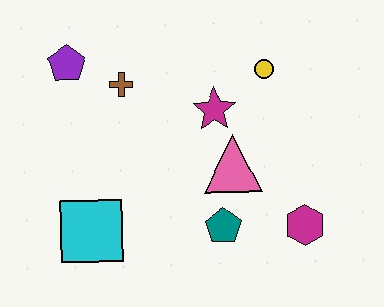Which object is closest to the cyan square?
The teal pentagon is closest to the cyan square.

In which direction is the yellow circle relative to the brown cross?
The yellow circle is to the right of the brown cross.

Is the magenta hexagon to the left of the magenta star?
No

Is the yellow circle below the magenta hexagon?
No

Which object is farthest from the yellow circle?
The cyan square is farthest from the yellow circle.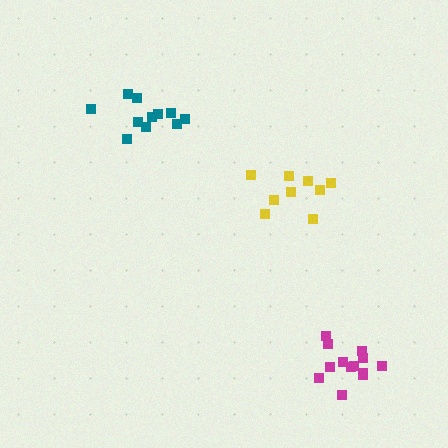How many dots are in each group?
Group 1: 11 dots, Group 2: 9 dots, Group 3: 13 dots (33 total).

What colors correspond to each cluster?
The clusters are colored: teal, yellow, magenta.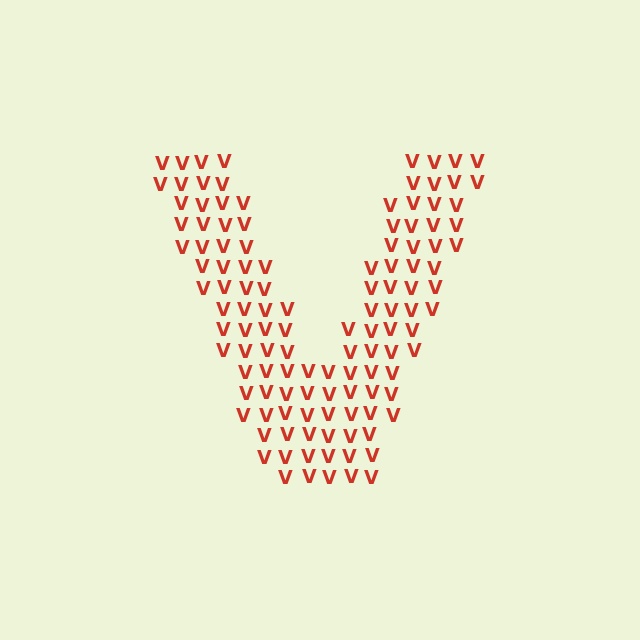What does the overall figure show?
The overall figure shows the letter V.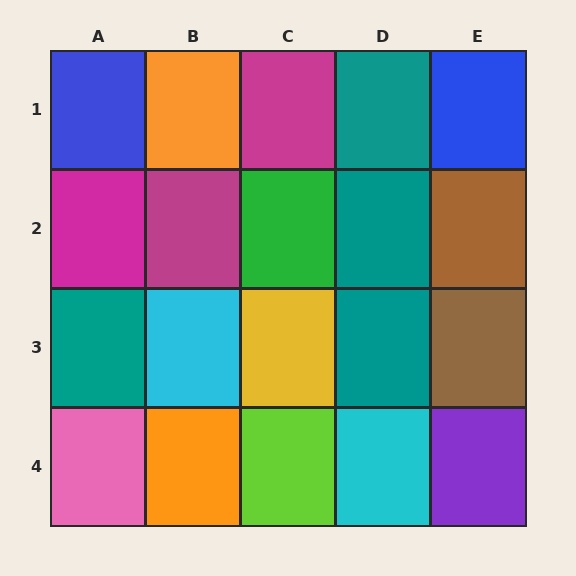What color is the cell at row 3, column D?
Teal.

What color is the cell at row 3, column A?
Teal.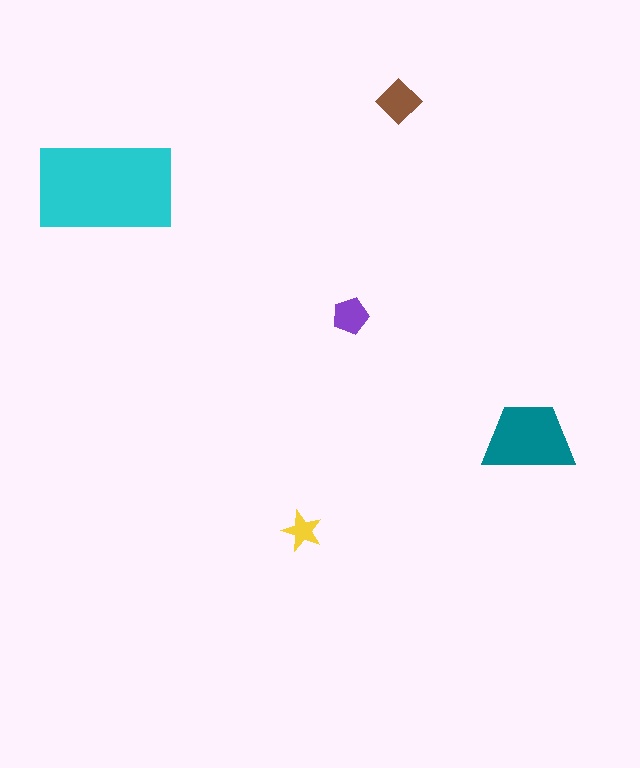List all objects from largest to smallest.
The cyan rectangle, the teal trapezoid, the brown diamond, the purple pentagon, the yellow star.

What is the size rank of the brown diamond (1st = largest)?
3rd.